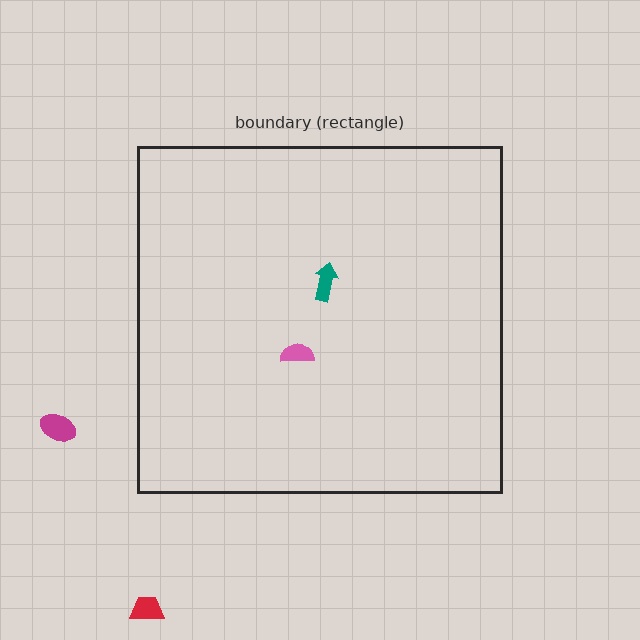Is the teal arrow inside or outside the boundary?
Inside.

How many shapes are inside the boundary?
2 inside, 2 outside.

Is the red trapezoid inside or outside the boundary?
Outside.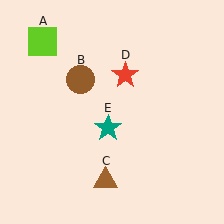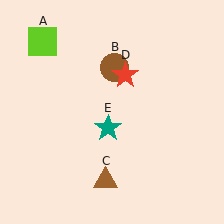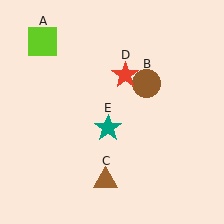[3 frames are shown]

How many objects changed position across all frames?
1 object changed position: brown circle (object B).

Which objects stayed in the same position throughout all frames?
Lime square (object A) and brown triangle (object C) and red star (object D) and teal star (object E) remained stationary.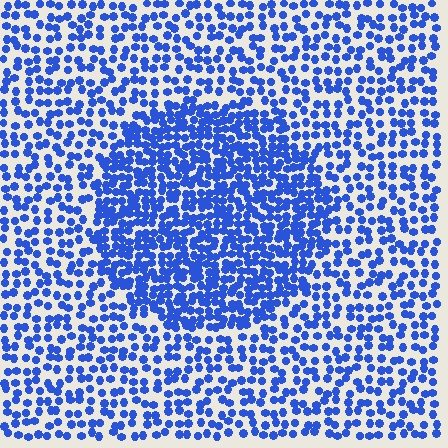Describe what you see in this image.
The image contains small blue elements arranged at two different densities. A circle-shaped region is visible where the elements are more densely packed than the surrounding area.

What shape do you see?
I see a circle.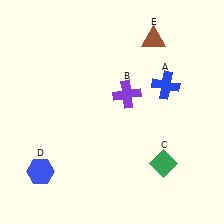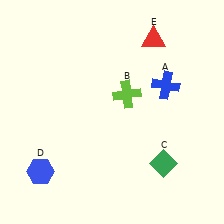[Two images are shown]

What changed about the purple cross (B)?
In Image 1, B is purple. In Image 2, it changed to lime.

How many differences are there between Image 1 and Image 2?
There are 2 differences between the two images.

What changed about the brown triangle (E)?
In Image 1, E is brown. In Image 2, it changed to red.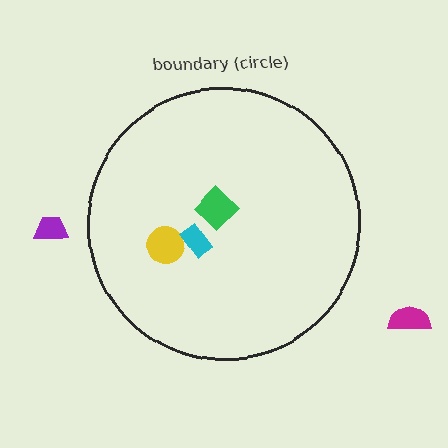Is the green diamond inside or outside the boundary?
Inside.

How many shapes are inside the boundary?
3 inside, 2 outside.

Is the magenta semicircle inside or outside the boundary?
Outside.